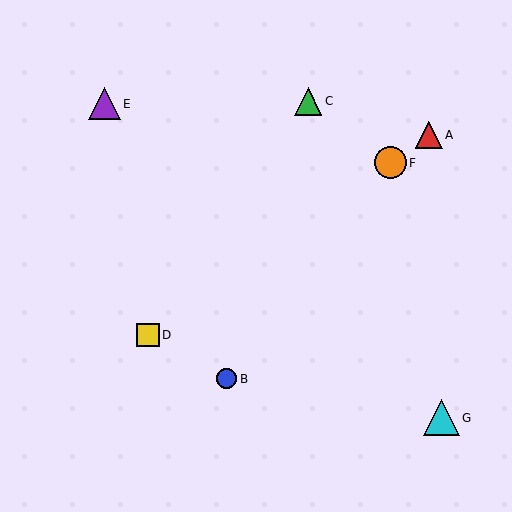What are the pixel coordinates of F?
Object F is at (390, 163).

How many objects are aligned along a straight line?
3 objects (A, D, F) are aligned along a straight line.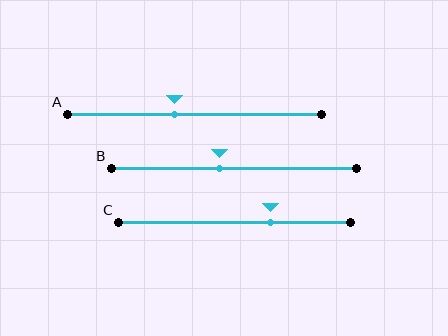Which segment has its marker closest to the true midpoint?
Segment B has its marker closest to the true midpoint.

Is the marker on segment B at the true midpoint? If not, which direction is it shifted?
No, the marker on segment B is shifted to the left by about 6% of the segment length.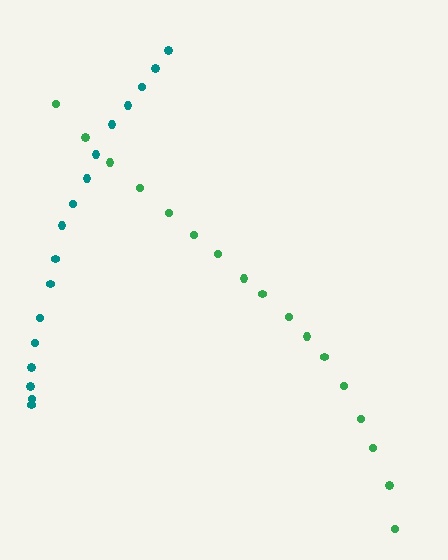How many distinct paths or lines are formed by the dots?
There are 2 distinct paths.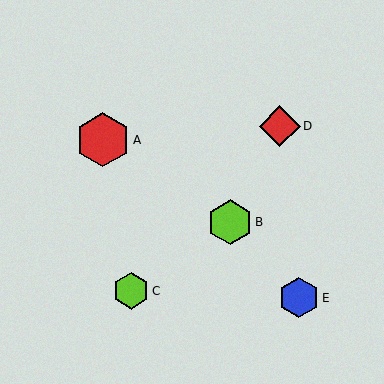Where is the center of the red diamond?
The center of the red diamond is at (280, 126).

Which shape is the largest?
The red hexagon (labeled A) is the largest.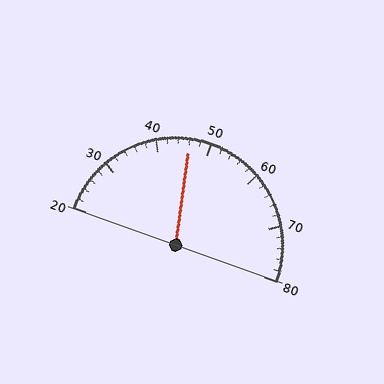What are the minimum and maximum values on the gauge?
The gauge ranges from 20 to 80.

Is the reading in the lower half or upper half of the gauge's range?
The reading is in the lower half of the range (20 to 80).